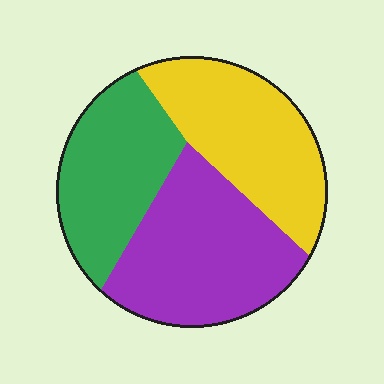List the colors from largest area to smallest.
From largest to smallest: purple, yellow, green.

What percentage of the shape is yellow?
Yellow covers roughly 35% of the shape.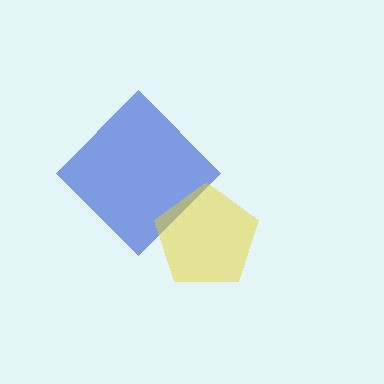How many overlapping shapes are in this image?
There are 2 overlapping shapes in the image.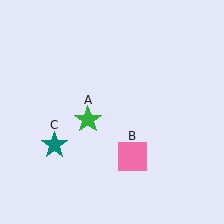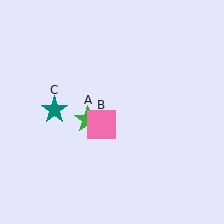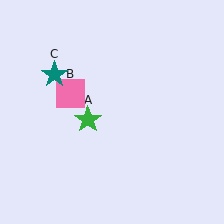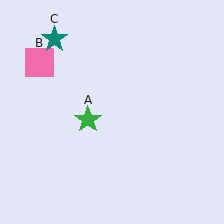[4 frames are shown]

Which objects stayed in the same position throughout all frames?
Green star (object A) remained stationary.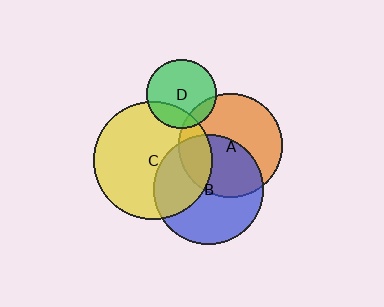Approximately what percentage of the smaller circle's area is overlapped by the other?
Approximately 20%.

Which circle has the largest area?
Circle C (yellow).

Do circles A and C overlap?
Yes.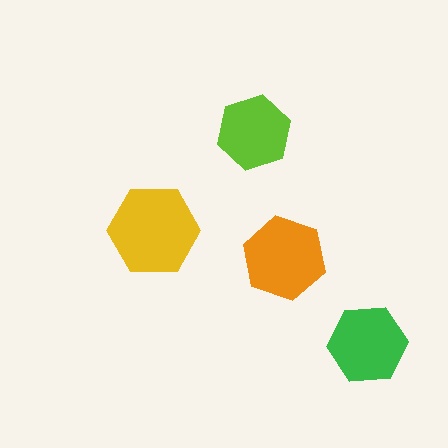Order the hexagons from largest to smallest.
the yellow one, the orange one, the green one, the lime one.